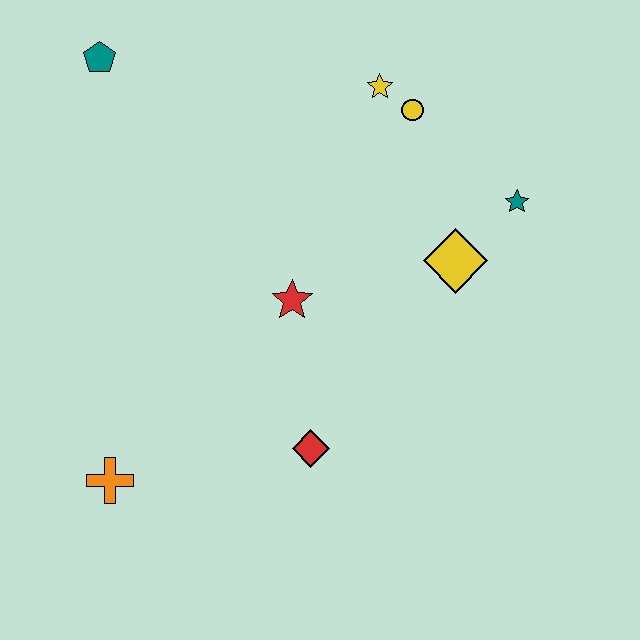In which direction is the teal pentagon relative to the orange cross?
The teal pentagon is above the orange cross.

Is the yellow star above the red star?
Yes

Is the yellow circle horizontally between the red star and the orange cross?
No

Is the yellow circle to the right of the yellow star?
Yes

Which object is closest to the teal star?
The yellow diamond is closest to the teal star.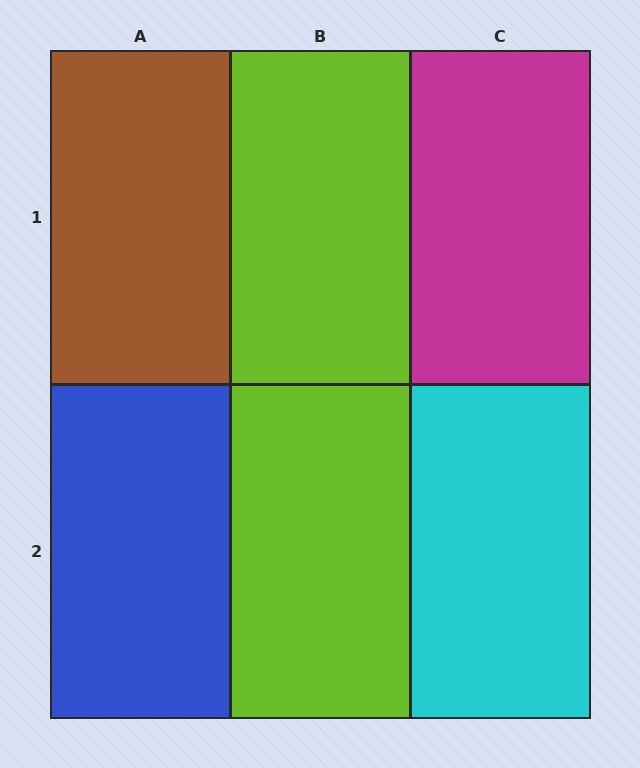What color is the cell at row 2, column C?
Cyan.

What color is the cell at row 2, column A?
Blue.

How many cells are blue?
1 cell is blue.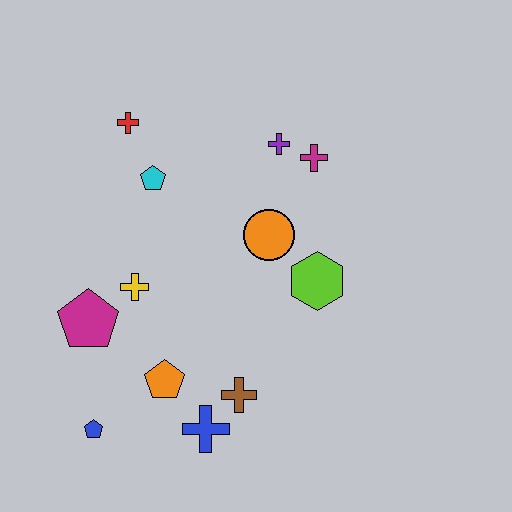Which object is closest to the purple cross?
The magenta cross is closest to the purple cross.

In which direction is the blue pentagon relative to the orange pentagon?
The blue pentagon is to the left of the orange pentagon.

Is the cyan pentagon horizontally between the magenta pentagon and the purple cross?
Yes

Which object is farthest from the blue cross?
The red cross is farthest from the blue cross.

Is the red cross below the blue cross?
No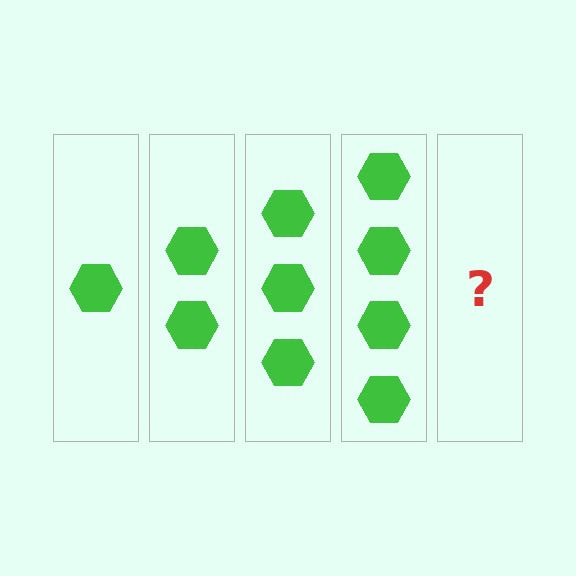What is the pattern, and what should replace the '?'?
The pattern is that each step adds one more hexagon. The '?' should be 5 hexagons.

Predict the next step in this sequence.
The next step is 5 hexagons.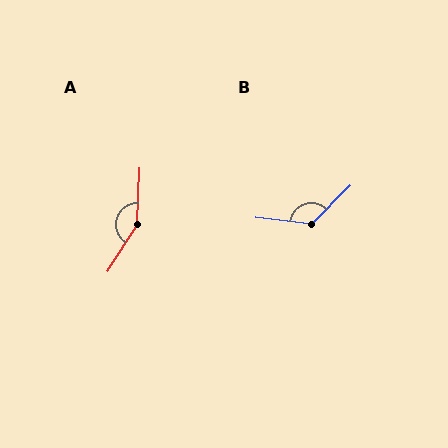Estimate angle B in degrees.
Approximately 128 degrees.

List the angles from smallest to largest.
B (128°), A (150°).